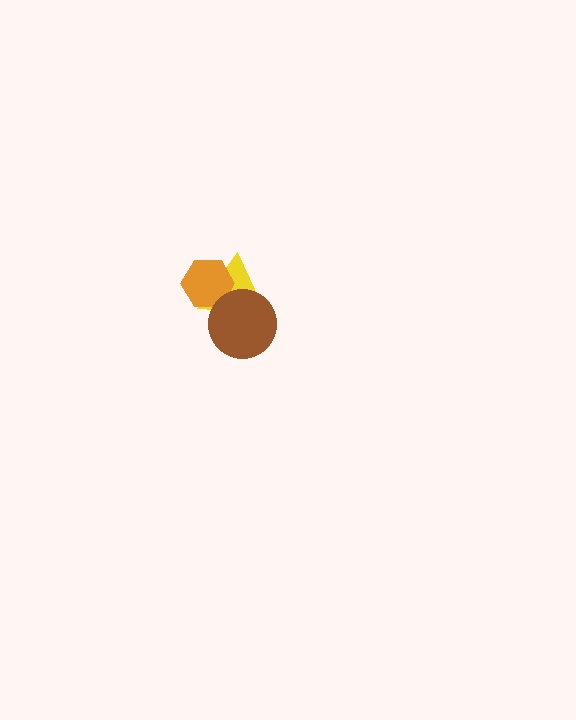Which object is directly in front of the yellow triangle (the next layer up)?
The orange hexagon is directly in front of the yellow triangle.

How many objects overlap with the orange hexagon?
2 objects overlap with the orange hexagon.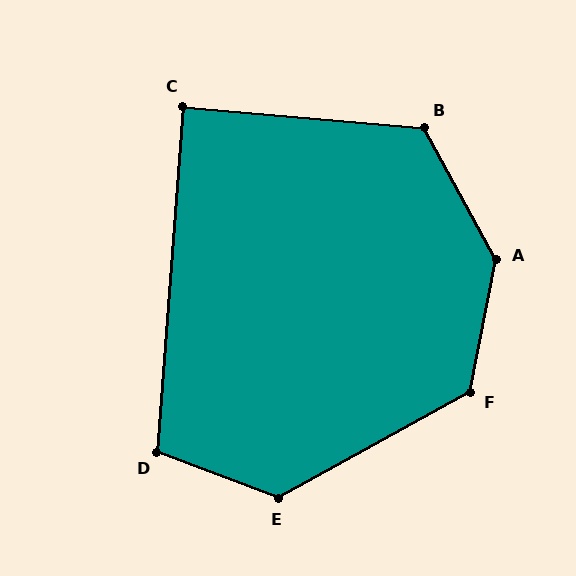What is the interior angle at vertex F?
Approximately 130 degrees (obtuse).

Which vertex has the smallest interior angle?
C, at approximately 89 degrees.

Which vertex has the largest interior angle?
A, at approximately 140 degrees.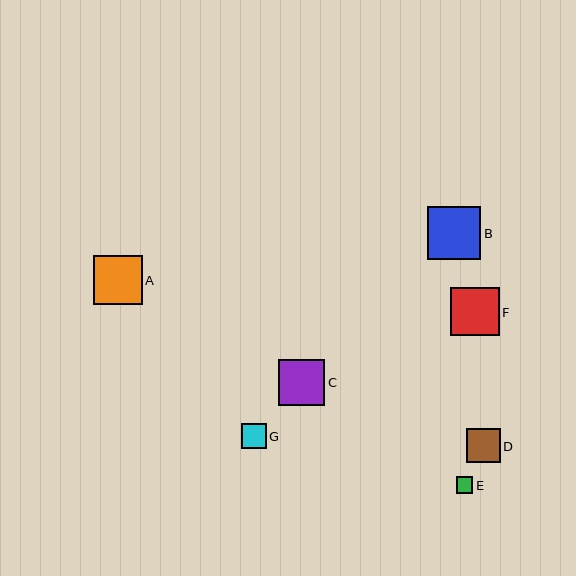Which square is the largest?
Square B is the largest with a size of approximately 53 pixels.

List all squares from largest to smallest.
From largest to smallest: B, A, F, C, D, G, E.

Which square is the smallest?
Square E is the smallest with a size of approximately 16 pixels.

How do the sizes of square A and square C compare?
Square A and square C are approximately the same size.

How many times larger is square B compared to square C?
Square B is approximately 1.1 times the size of square C.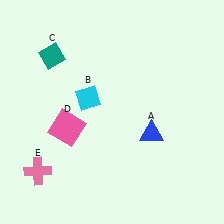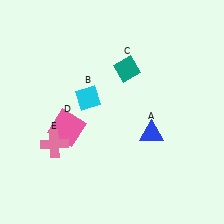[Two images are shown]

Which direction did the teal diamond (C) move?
The teal diamond (C) moved right.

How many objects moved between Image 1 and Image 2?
2 objects moved between the two images.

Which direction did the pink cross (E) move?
The pink cross (E) moved up.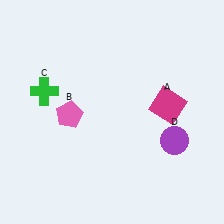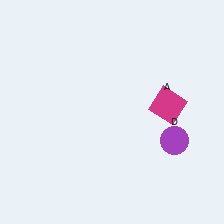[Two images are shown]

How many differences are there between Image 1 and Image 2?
There are 2 differences between the two images.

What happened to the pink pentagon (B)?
The pink pentagon (B) was removed in Image 2. It was in the bottom-left area of Image 1.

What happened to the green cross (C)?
The green cross (C) was removed in Image 2. It was in the top-left area of Image 1.